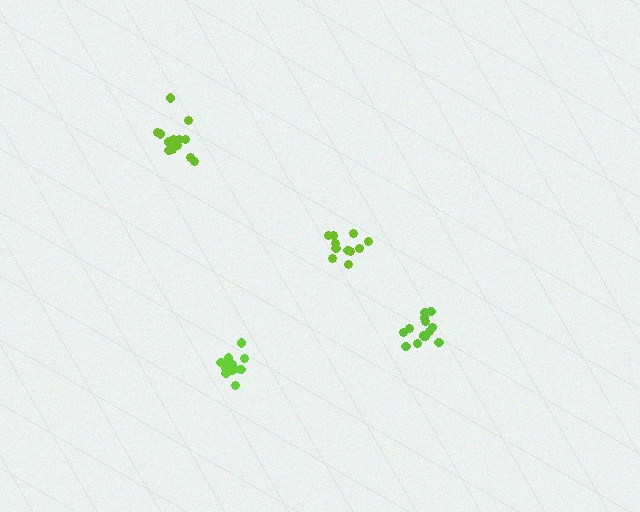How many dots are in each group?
Group 1: 13 dots, Group 2: 11 dots, Group 3: 14 dots, Group 4: 16 dots (54 total).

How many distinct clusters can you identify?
There are 4 distinct clusters.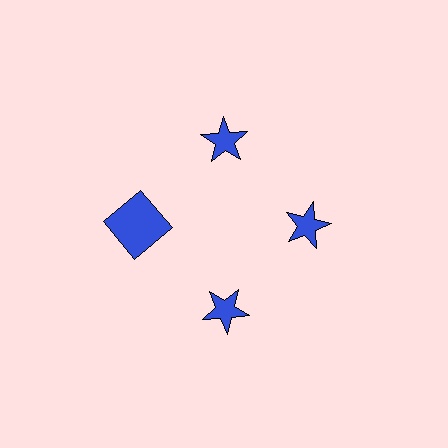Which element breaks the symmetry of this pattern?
The blue square at roughly the 9 o'clock position breaks the symmetry. All other shapes are blue stars.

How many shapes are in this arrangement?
There are 4 shapes arranged in a ring pattern.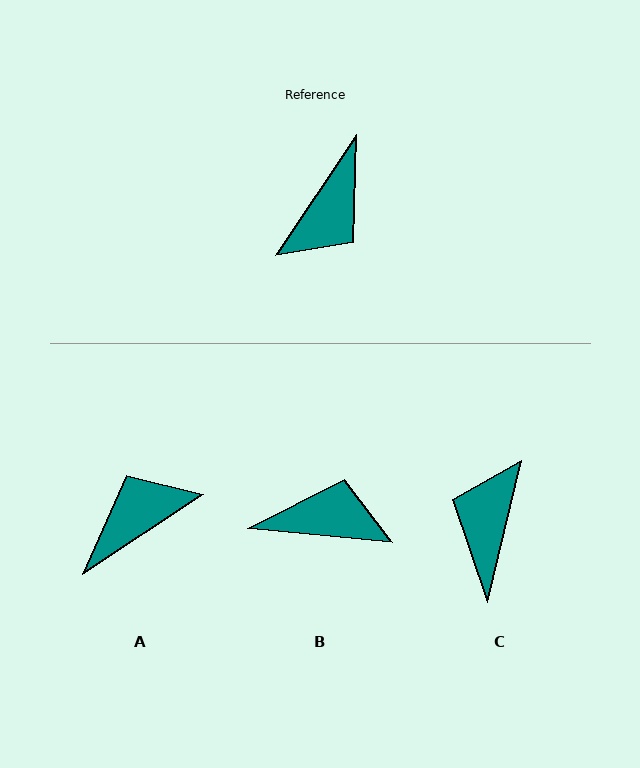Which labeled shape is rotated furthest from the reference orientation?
C, about 160 degrees away.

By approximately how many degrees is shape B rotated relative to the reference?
Approximately 118 degrees counter-clockwise.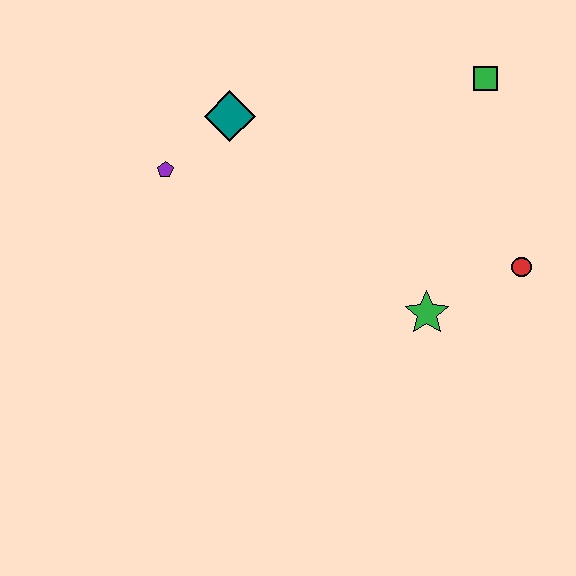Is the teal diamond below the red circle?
No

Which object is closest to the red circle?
The green star is closest to the red circle.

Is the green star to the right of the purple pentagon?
Yes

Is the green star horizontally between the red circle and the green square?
No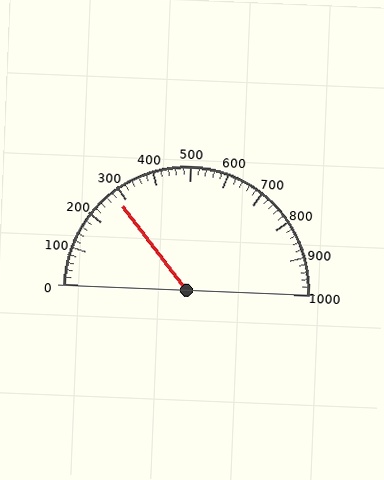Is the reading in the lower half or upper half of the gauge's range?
The reading is in the lower half of the range (0 to 1000).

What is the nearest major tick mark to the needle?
The nearest major tick mark is 300.